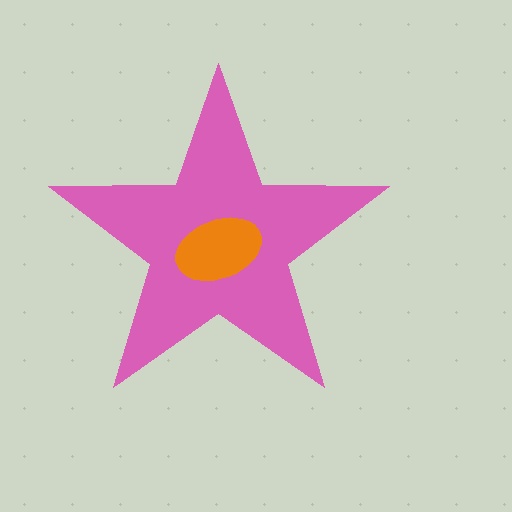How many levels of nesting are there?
2.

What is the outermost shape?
The pink star.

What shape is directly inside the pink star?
The orange ellipse.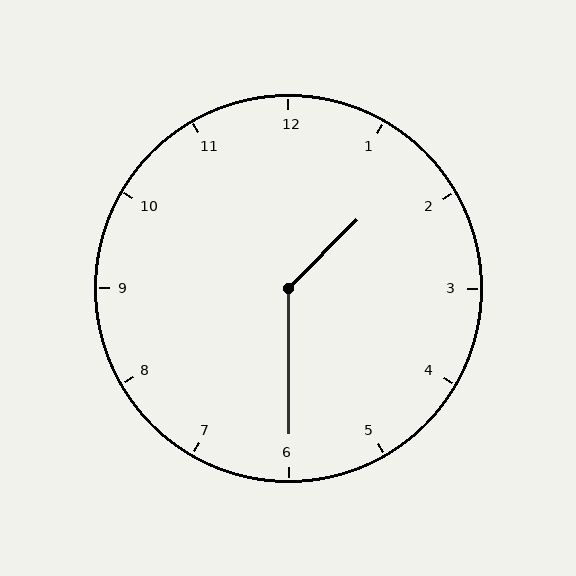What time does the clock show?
1:30.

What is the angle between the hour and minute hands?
Approximately 135 degrees.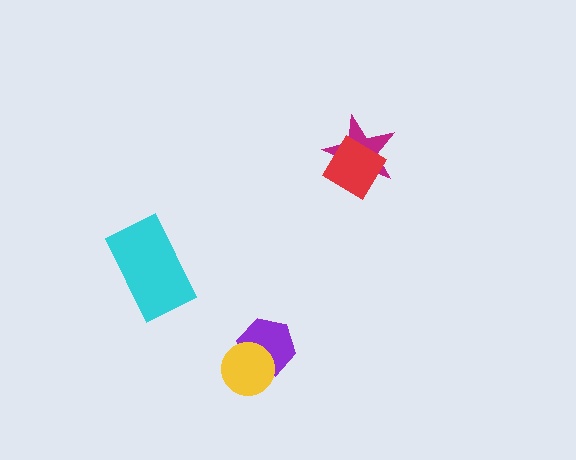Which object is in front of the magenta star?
The red diamond is in front of the magenta star.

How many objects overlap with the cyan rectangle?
0 objects overlap with the cyan rectangle.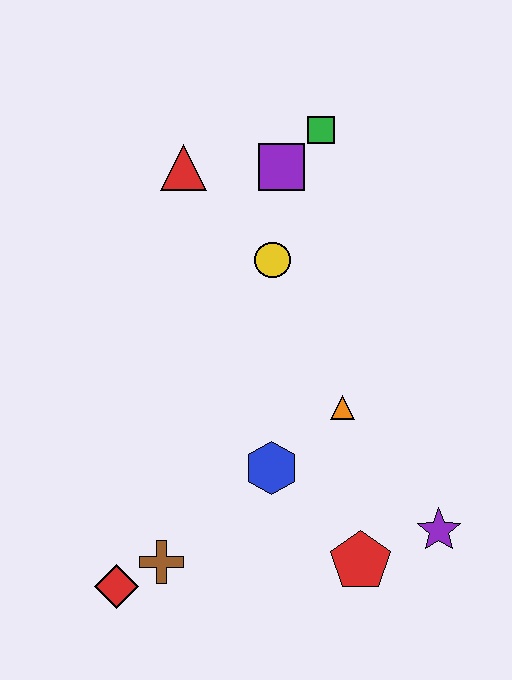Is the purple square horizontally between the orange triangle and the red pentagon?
No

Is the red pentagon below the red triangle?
Yes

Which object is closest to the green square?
The purple square is closest to the green square.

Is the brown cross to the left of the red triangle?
Yes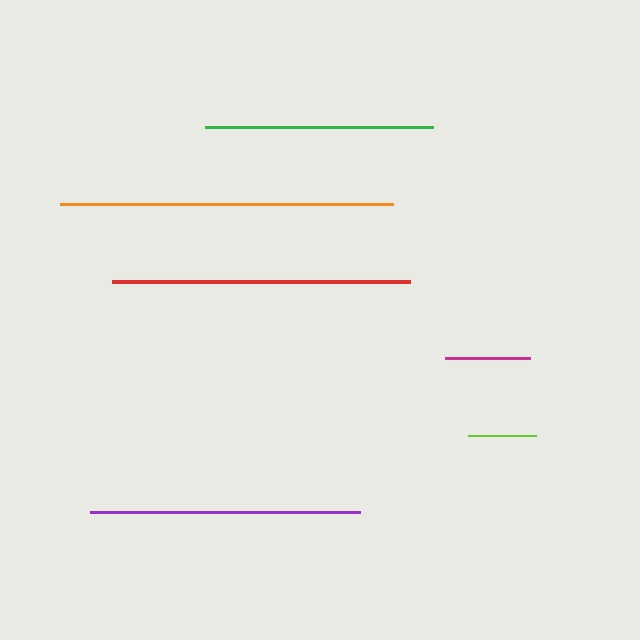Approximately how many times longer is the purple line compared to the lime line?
The purple line is approximately 4.0 times the length of the lime line.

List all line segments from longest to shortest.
From longest to shortest: orange, red, purple, green, magenta, lime.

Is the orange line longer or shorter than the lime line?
The orange line is longer than the lime line.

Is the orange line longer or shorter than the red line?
The orange line is longer than the red line.